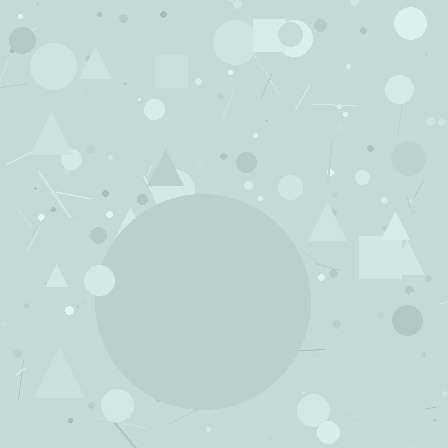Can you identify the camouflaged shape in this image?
The camouflaged shape is a circle.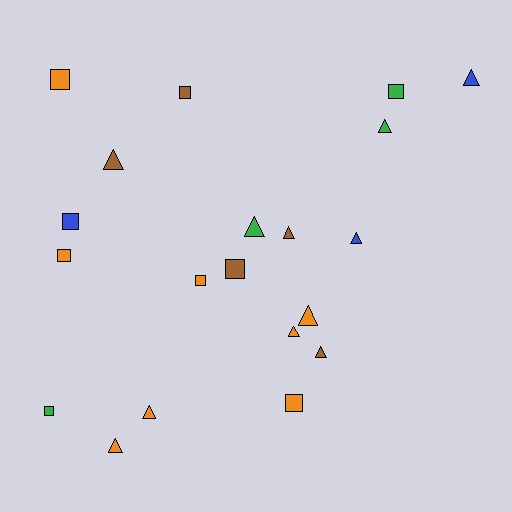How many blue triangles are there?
There are 2 blue triangles.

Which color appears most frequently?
Orange, with 8 objects.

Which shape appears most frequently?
Triangle, with 11 objects.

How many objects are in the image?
There are 20 objects.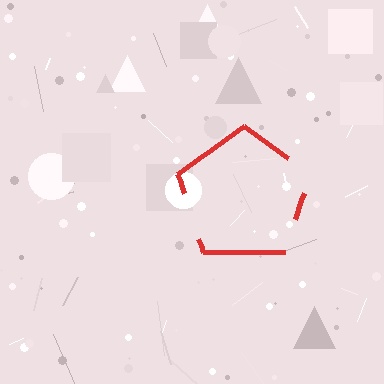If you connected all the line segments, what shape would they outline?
They would outline a pentagon.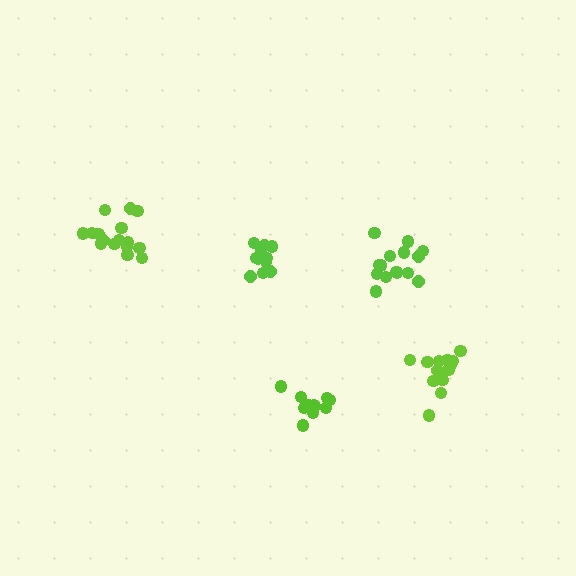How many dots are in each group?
Group 1: 12 dots, Group 2: 16 dots, Group 3: 15 dots, Group 4: 11 dots, Group 5: 13 dots (67 total).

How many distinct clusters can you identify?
There are 5 distinct clusters.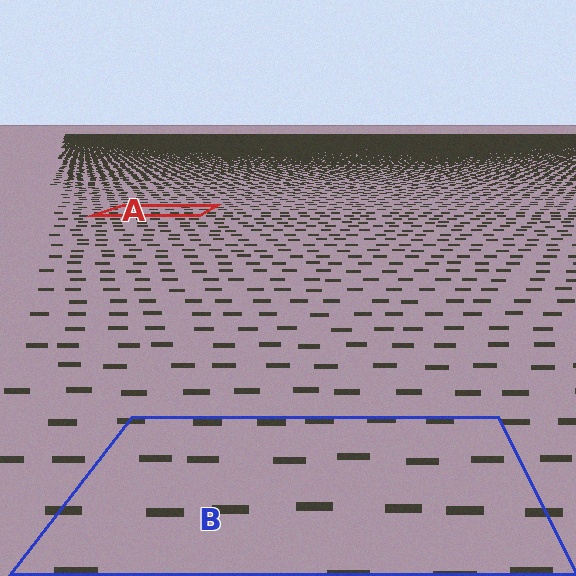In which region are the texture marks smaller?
The texture marks are smaller in region A, because it is farther away.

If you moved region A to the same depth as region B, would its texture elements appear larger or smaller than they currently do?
They would appear larger. At a closer depth, the same texture elements are projected at a bigger on-screen size.